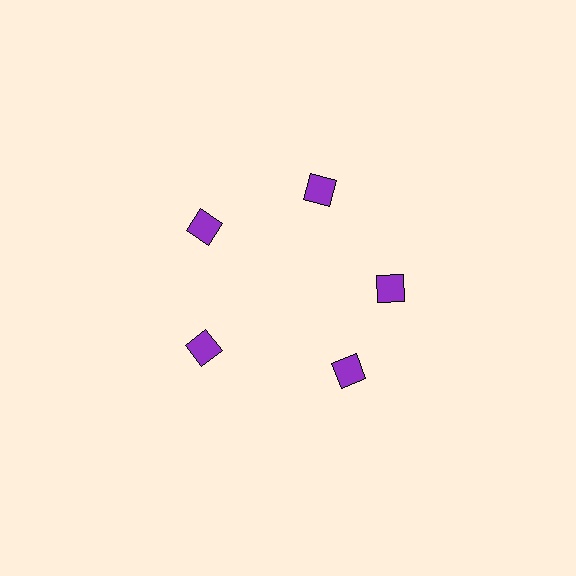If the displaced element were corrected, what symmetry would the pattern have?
It would have 5-fold rotational symmetry — the pattern would map onto itself every 72 degrees.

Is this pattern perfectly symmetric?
No. The 5 purple diamonds are arranged in a ring, but one element near the 5 o'clock position is rotated out of alignment along the ring, breaking the 5-fold rotational symmetry.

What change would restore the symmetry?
The symmetry would be restored by rotating it back into even spacing with its neighbors so that all 5 diamonds sit at equal angles and equal distance from the center.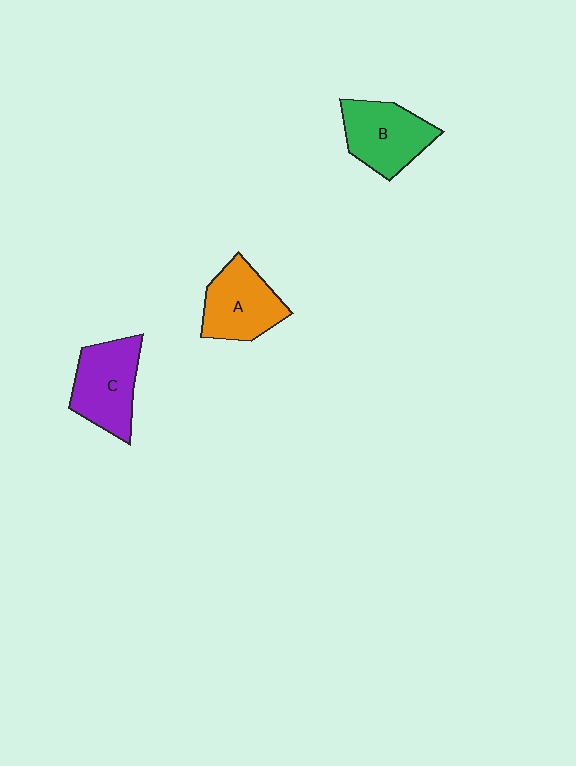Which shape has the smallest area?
Shape A (orange).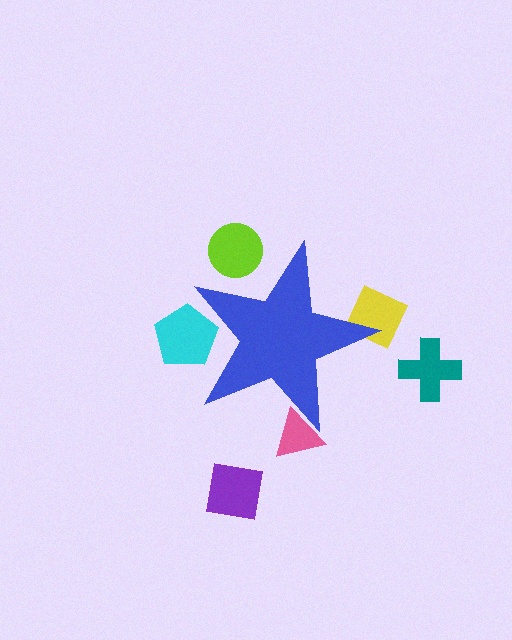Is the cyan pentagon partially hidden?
Yes, the cyan pentagon is partially hidden behind the blue star.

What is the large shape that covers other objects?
A blue star.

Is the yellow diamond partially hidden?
Yes, the yellow diamond is partially hidden behind the blue star.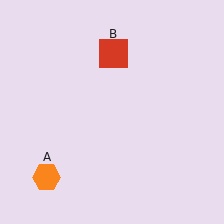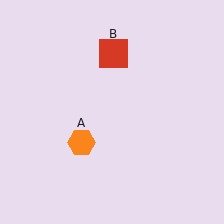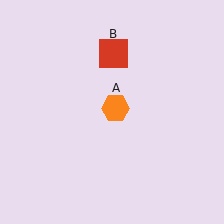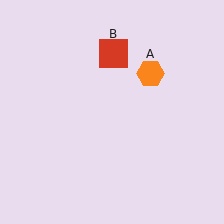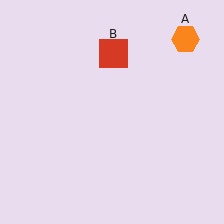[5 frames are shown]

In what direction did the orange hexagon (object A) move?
The orange hexagon (object A) moved up and to the right.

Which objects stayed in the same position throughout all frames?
Red square (object B) remained stationary.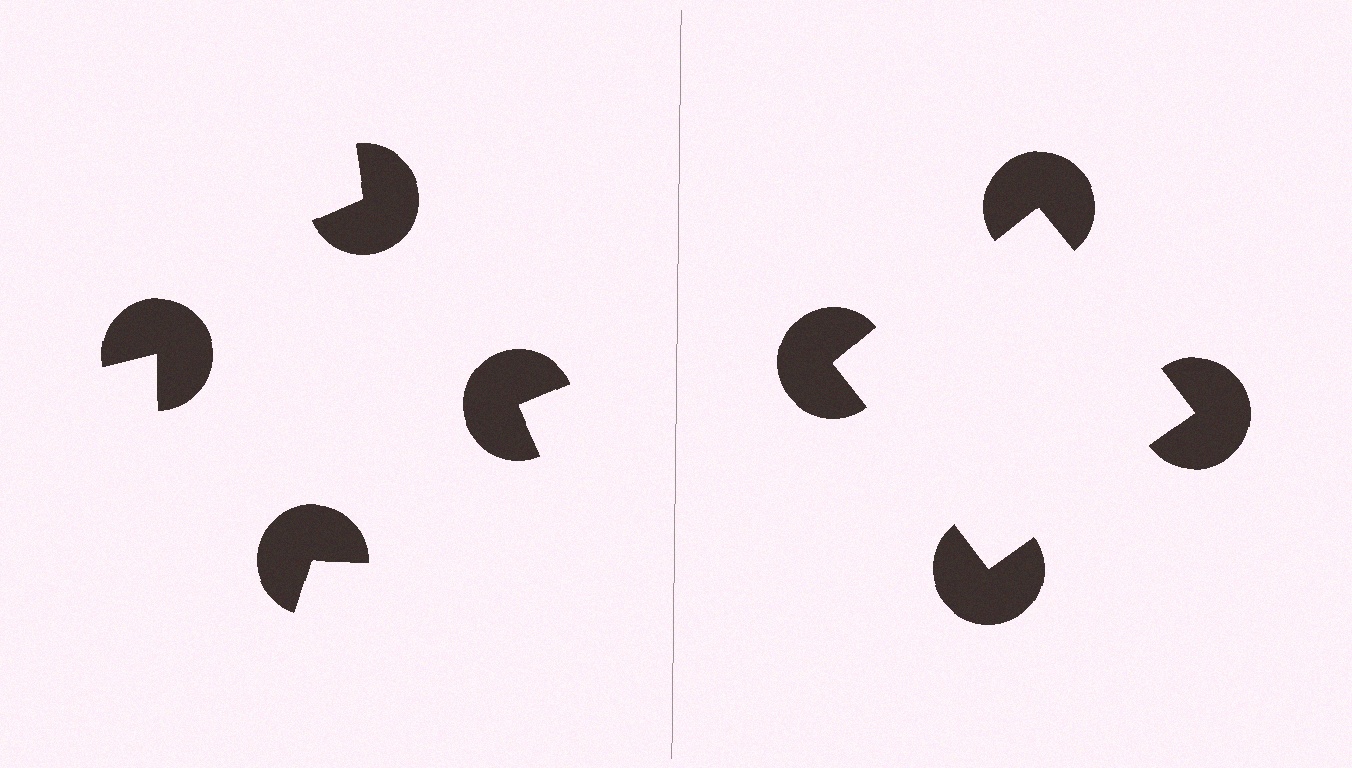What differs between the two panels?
The pac-man discs are positioned identically on both sides; only the wedge orientations differ. On the right they align to a square; on the left they are misaligned.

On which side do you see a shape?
An illusory square appears on the right side. On the left side the wedge cuts are rotated, so no coherent shape forms.